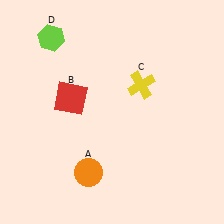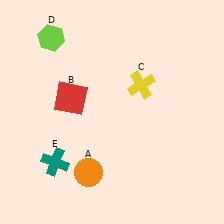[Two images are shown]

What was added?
A teal cross (E) was added in Image 2.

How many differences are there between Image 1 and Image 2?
There is 1 difference between the two images.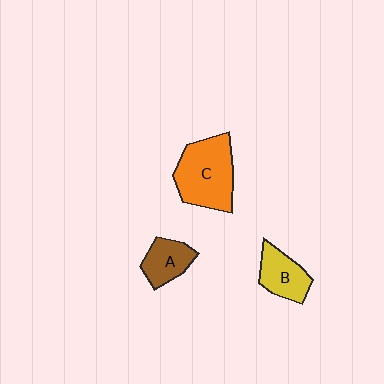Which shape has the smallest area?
Shape A (brown).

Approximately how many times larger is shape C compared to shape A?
Approximately 2.0 times.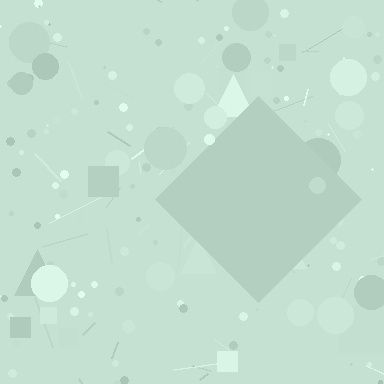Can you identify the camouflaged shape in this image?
The camouflaged shape is a diamond.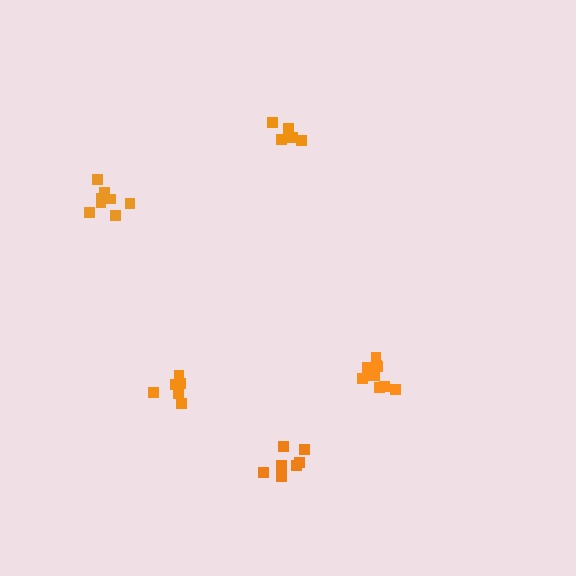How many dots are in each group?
Group 1: 10 dots, Group 2: 5 dots, Group 3: 9 dots, Group 4: 6 dots, Group 5: 7 dots (37 total).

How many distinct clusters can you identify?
There are 5 distinct clusters.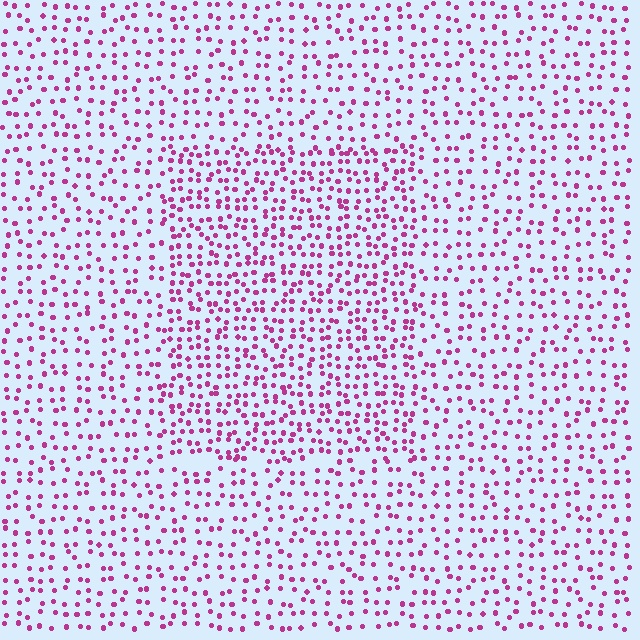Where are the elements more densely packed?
The elements are more densely packed inside the rectangle boundary.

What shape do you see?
I see a rectangle.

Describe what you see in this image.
The image contains small magenta elements arranged at two different densities. A rectangle-shaped region is visible where the elements are more densely packed than the surrounding area.